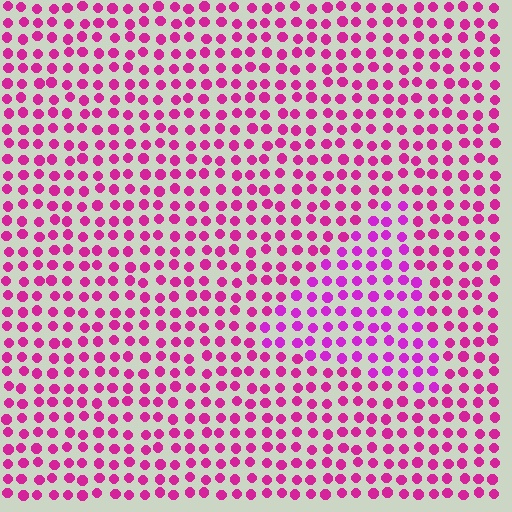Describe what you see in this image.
The image is filled with small magenta elements in a uniform arrangement. A triangle-shaped region is visible where the elements are tinted to a slightly different hue, forming a subtle color boundary.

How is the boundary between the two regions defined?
The boundary is defined purely by a slight shift in hue (about 21 degrees). Spacing, size, and orientation are identical on both sides.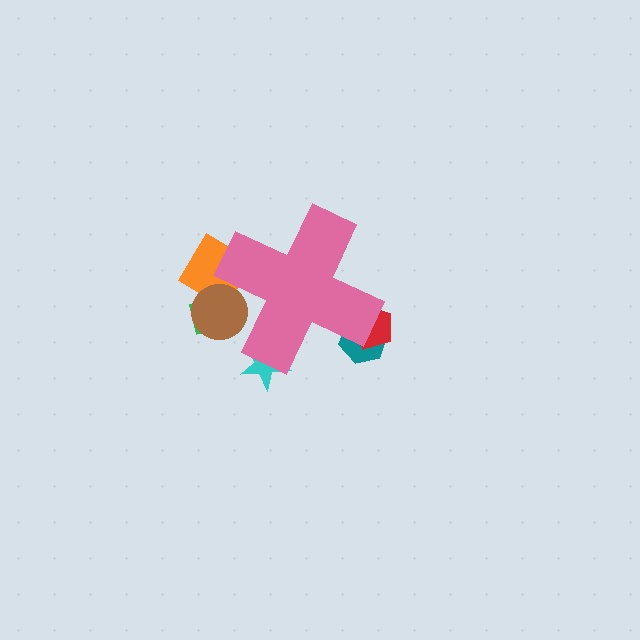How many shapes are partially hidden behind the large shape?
6 shapes are partially hidden.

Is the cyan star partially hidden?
Yes, the cyan star is partially hidden behind the pink cross.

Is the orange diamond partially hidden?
Yes, the orange diamond is partially hidden behind the pink cross.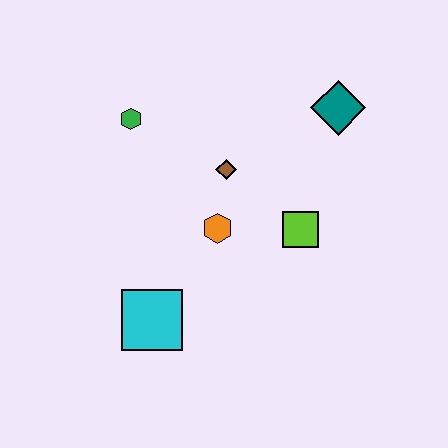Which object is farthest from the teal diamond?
The cyan square is farthest from the teal diamond.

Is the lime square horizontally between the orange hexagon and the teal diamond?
Yes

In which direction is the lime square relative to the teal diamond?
The lime square is below the teal diamond.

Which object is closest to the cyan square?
The orange hexagon is closest to the cyan square.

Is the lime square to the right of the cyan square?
Yes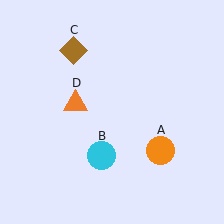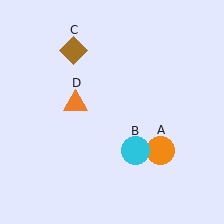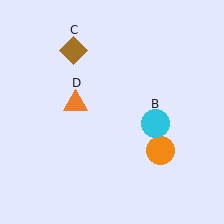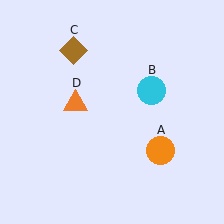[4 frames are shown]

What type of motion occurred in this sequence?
The cyan circle (object B) rotated counterclockwise around the center of the scene.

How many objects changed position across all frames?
1 object changed position: cyan circle (object B).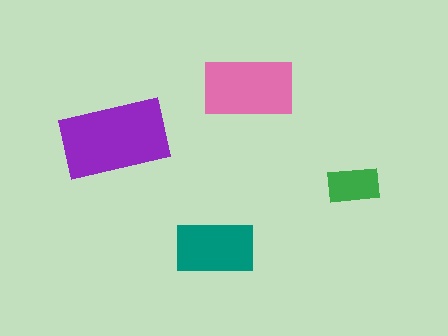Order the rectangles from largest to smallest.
the purple one, the pink one, the teal one, the green one.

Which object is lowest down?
The teal rectangle is bottommost.